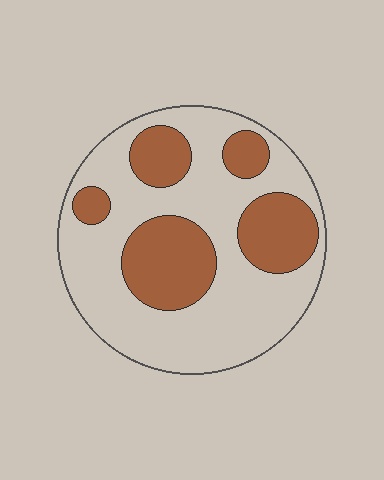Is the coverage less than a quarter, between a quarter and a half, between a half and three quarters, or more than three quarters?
Between a quarter and a half.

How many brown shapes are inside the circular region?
5.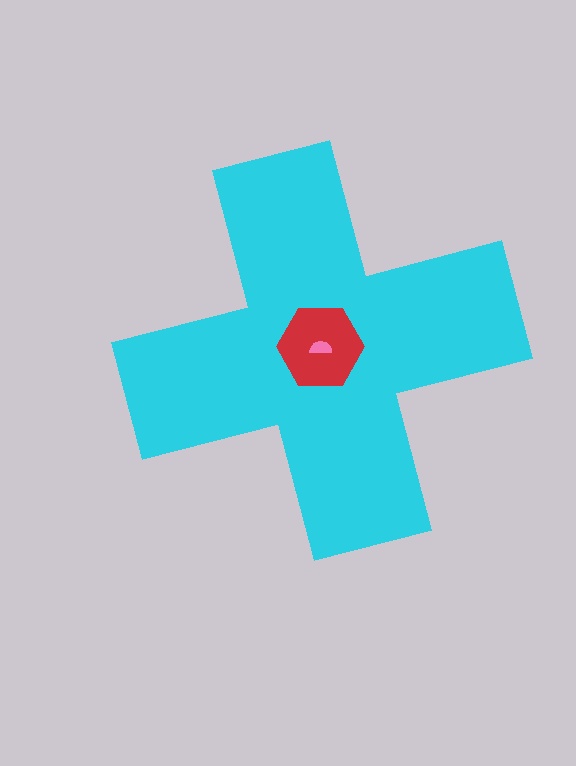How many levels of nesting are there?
3.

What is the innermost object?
The pink semicircle.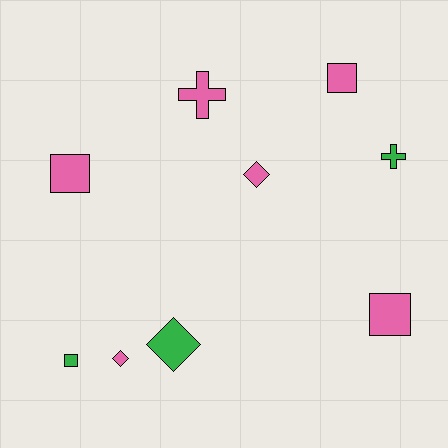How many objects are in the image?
There are 9 objects.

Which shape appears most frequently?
Square, with 4 objects.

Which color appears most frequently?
Pink, with 6 objects.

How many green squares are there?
There is 1 green square.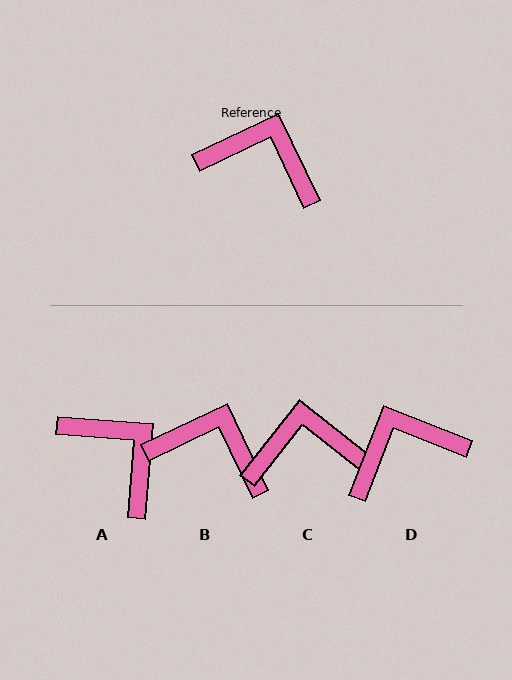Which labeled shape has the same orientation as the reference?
B.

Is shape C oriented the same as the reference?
No, it is off by about 26 degrees.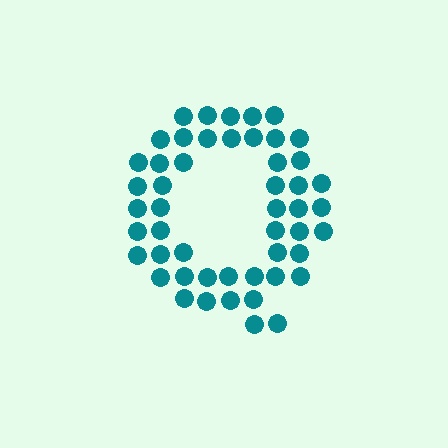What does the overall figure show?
The overall figure shows the letter Q.